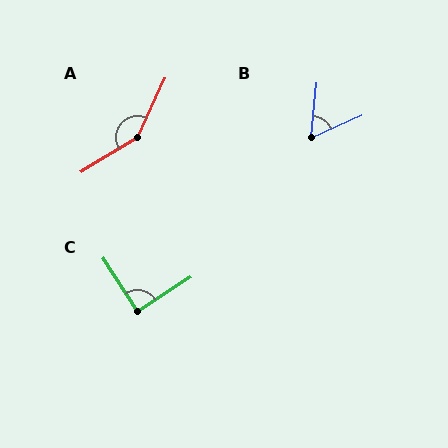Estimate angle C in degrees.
Approximately 90 degrees.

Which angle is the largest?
A, at approximately 146 degrees.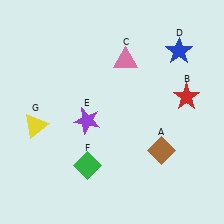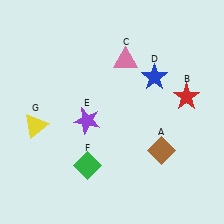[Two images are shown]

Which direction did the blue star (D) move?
The blue star (D) moved down.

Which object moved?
The blue star (D) moved down.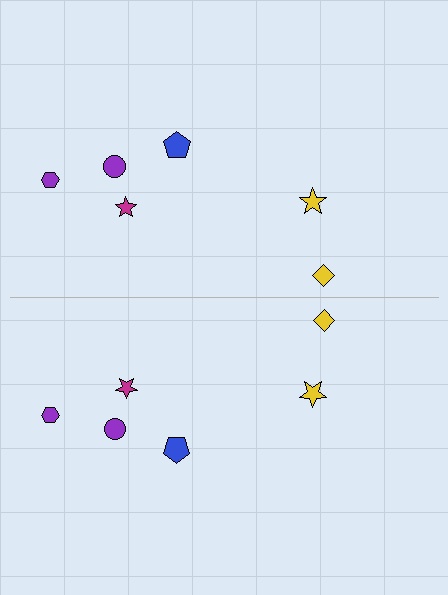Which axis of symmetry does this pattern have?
The pattern has a horizontal axis of symmetry running through the center of the image.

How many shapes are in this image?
There are 12 shapes in this image.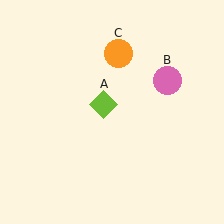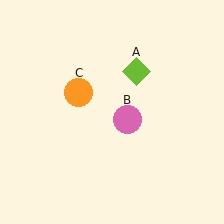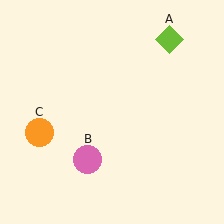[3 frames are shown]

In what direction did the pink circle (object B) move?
The pink circle (object B) moved down and to the left.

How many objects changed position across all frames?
3 objects changed position: lime diamond (object A), pink circle (object B), orange circle (object C).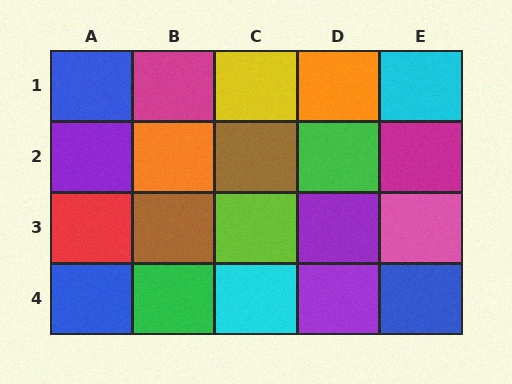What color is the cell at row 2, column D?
Green.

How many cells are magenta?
2 cells are magenta.